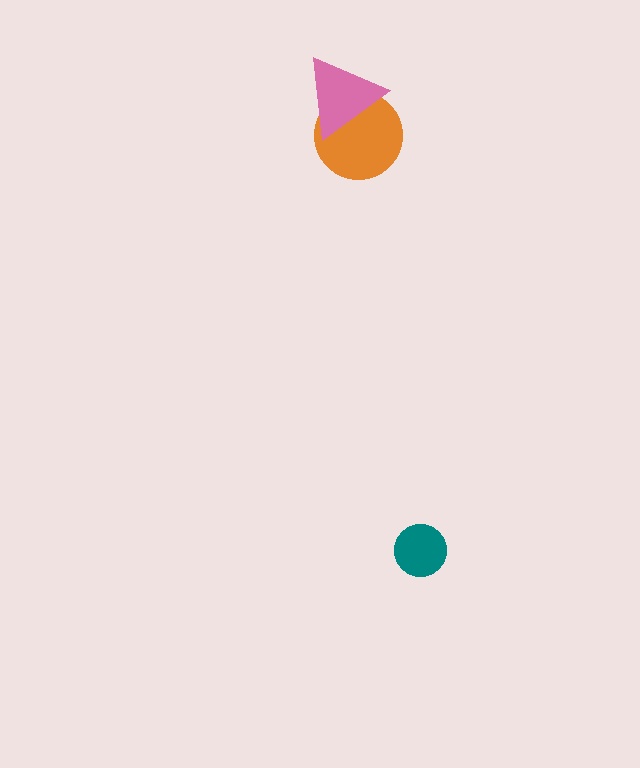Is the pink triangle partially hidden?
No, no other shape covers it.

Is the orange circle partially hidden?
Yes, it is partially covered by another shape.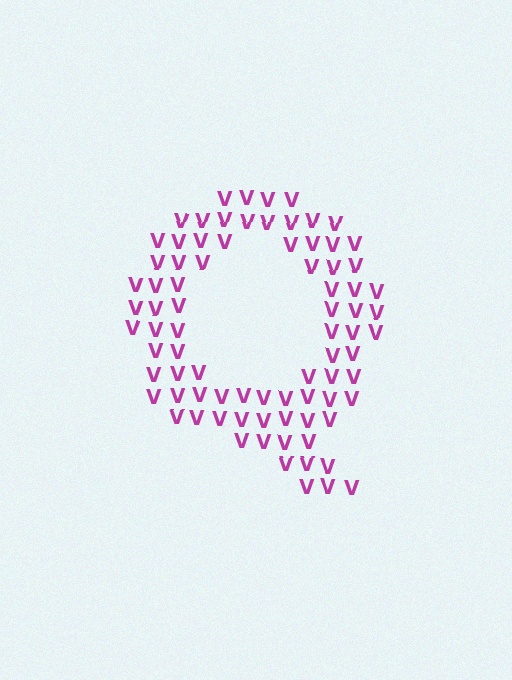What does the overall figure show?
The overall figure shows the letter Q.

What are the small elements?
The small elements are letter V's.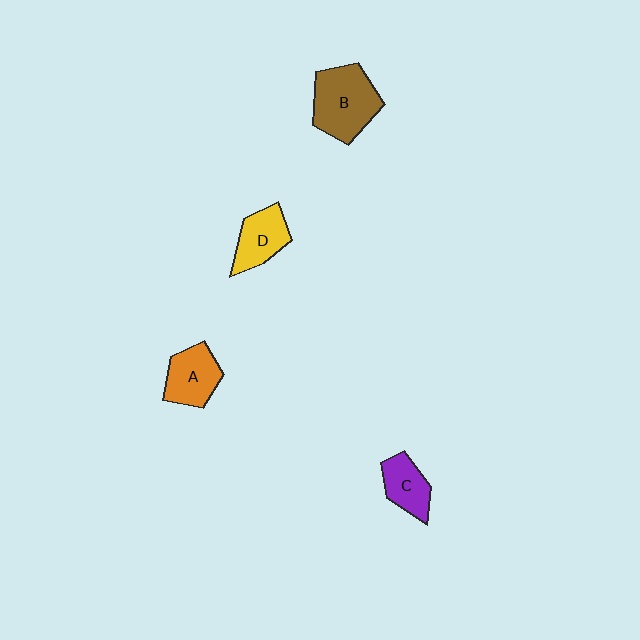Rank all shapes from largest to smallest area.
From largest to smallest: B (brown), A (orange), D (yellow), C (purple).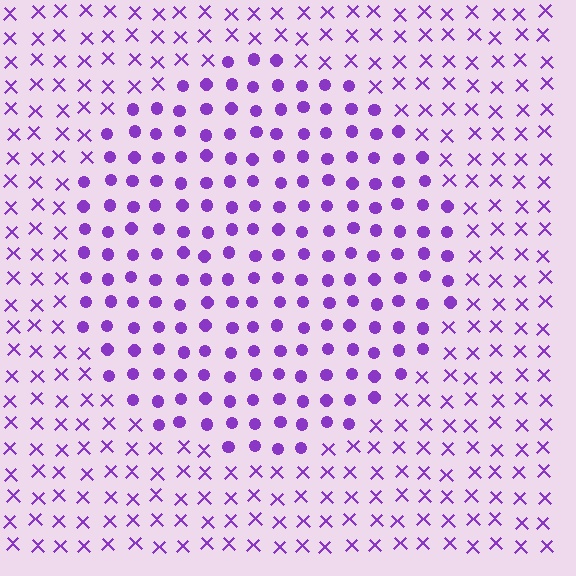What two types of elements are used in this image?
The image uses circles inside the circle region and X marks outside it.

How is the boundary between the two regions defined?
The boundary is defined by a change in element shape: circles inside vs. X marks outside. All elements share the same color and spacing.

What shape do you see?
I see a circle.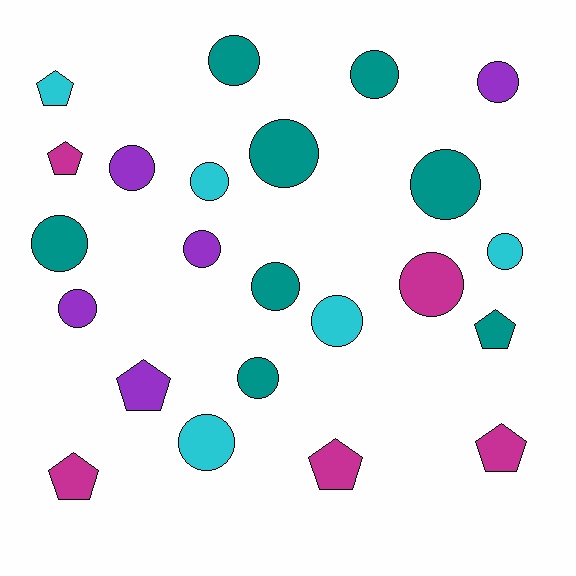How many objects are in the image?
There are 23 objects.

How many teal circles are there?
There are 7 teal circles.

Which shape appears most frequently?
Circle, with 16 objects.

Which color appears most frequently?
Teal, with 8 objects.